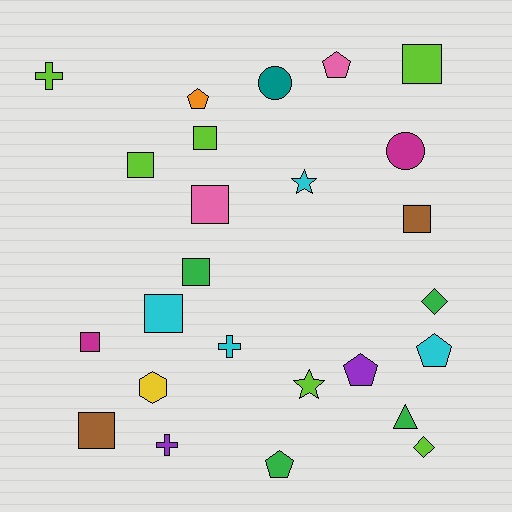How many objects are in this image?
There are 25 objects.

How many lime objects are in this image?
There are 6 lime objects.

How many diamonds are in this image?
There are 2 diamonds.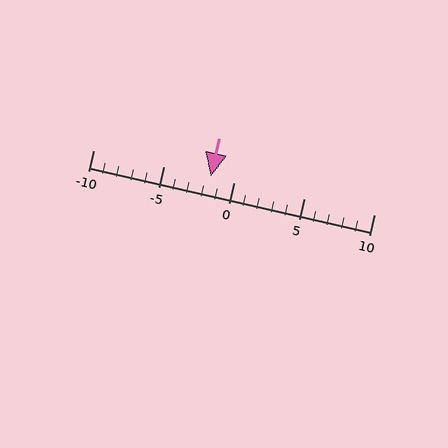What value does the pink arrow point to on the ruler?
The pink arrow points to approximately -2.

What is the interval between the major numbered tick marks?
The major tick marks are spaced 5 units apart.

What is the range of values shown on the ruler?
The ruler shows values from -10 to 10.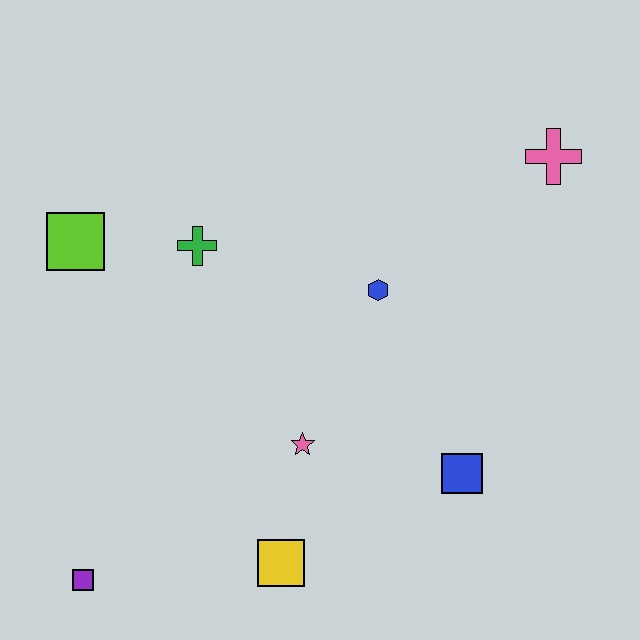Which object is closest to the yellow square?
The pink star is closest to the yellow square.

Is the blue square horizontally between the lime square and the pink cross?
Yes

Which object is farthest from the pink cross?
The purple square is farthest from the pink cross.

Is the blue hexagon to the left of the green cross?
No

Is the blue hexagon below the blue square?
No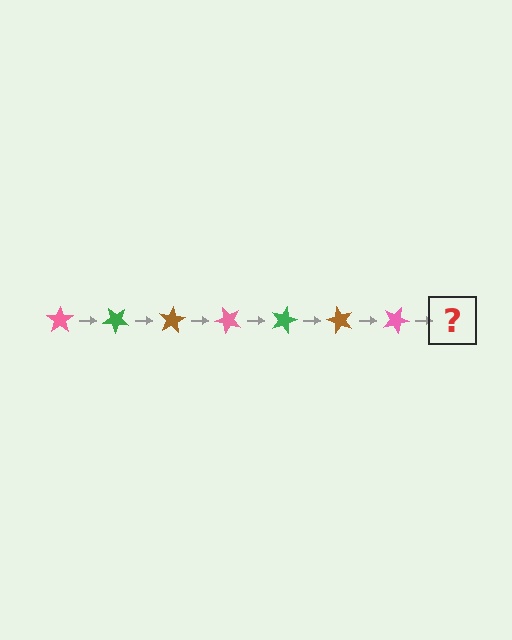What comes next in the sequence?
The next element should be a green star, rotated 280 degrees from the start.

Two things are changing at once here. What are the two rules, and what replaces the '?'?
The two rules are that it rotates 40 degrees each step and the color cycles through pink, green, and brown. The '?' should be a green star, rotated 280 degrees from the start.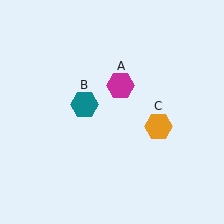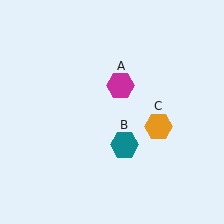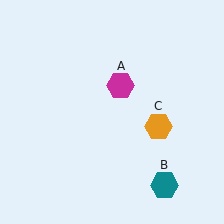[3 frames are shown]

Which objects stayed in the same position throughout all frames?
Magenta hexagon (object A) and orange hexagon (object C) remained stationary.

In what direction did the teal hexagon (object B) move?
The teal hexagon (object B) moved down and to the right.